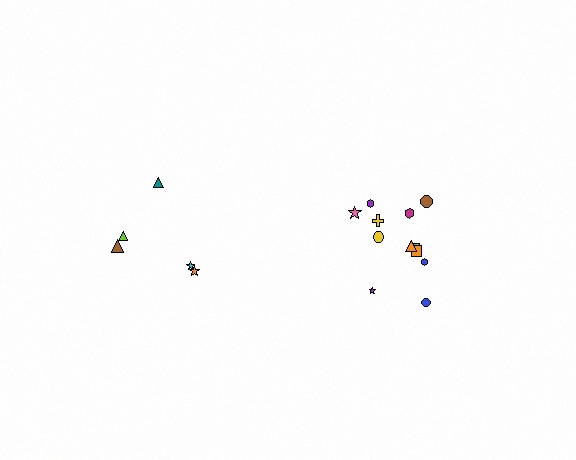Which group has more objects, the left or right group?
The right group.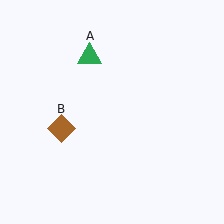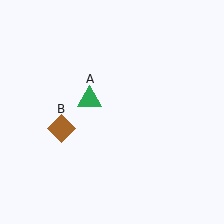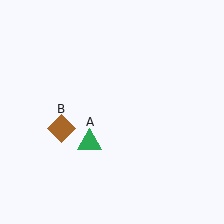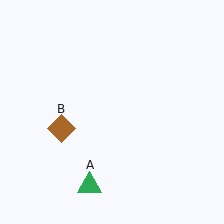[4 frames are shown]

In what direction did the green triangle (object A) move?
The green triangle (object A) moved down.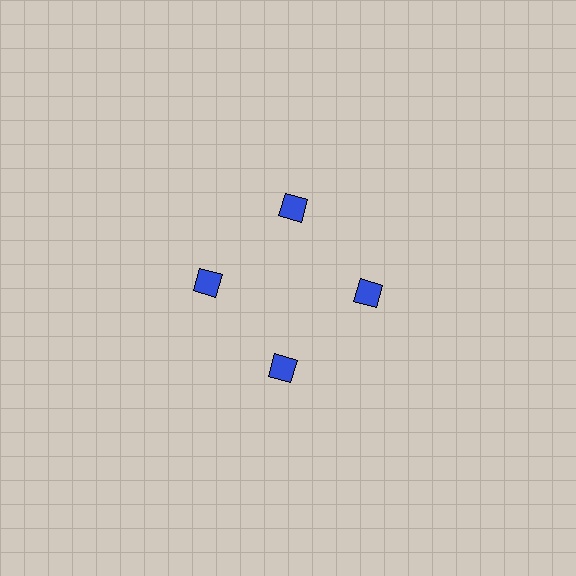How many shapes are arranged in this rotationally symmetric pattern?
There are 4 shapes, arranged in 4 groups of 1.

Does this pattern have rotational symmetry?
Yes, this pattern has 4-fold rotational symmetry. It looks the same after rotating 90 degrees around the center.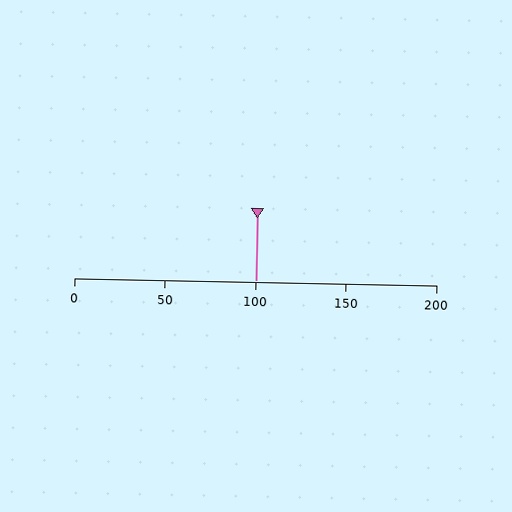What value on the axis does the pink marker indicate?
The marker indicates approximately 100.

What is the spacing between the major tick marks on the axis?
The major ticks are spaced 50 apart.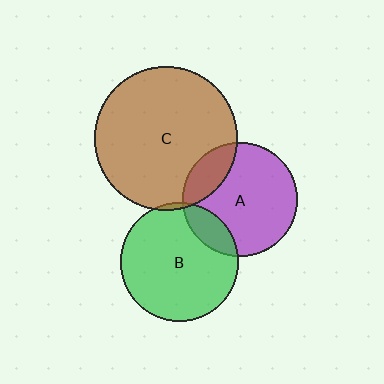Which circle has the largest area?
Circle C (brown).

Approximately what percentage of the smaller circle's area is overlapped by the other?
Approximately 15%.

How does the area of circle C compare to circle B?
Approximately 1.5 times.